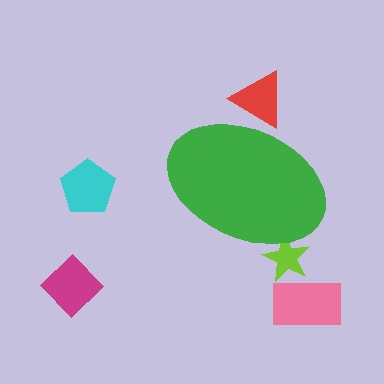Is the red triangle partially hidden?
Yes, the red triangle is partially hidden behind the green ellipse.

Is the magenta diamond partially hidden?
No, the magenta diamond is fully visible.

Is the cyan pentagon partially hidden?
No, the cyan pentagon is fully visible.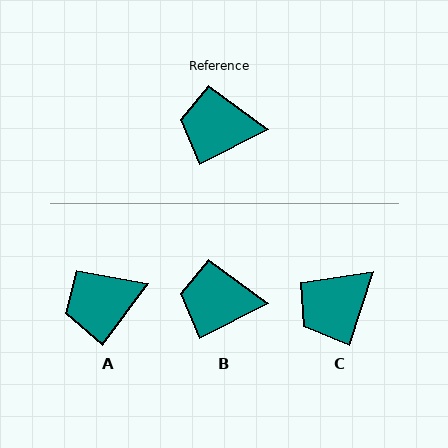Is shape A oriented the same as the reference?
No, it is off by about 26 degrees.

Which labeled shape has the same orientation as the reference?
B.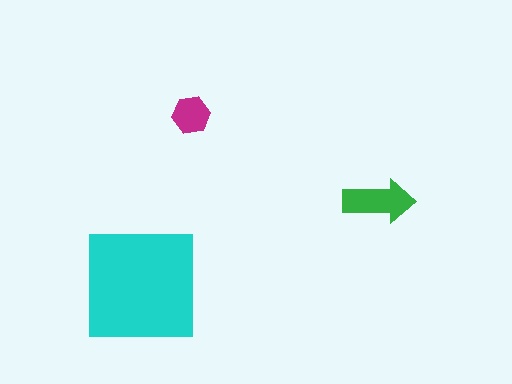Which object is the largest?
The cyan square.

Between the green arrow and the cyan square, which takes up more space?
The cyan square.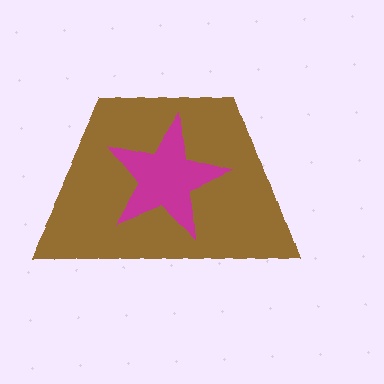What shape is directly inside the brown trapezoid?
The magenta star.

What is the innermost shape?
The magenta star.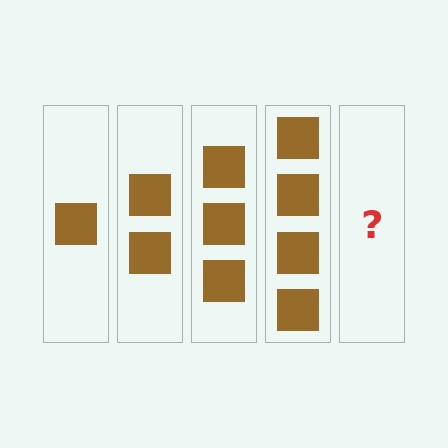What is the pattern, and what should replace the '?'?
The pattern is that each step adds one more square. The '?' should be 5 squares.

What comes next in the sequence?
The next element should be 5 squares.